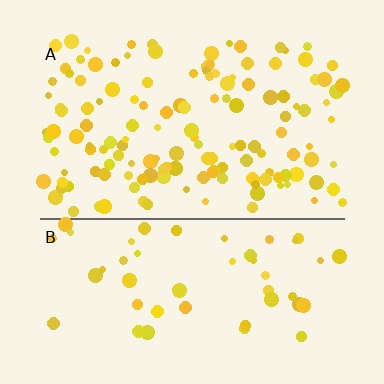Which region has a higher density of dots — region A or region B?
A (the top).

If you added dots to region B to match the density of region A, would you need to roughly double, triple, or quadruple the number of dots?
Approximately triple.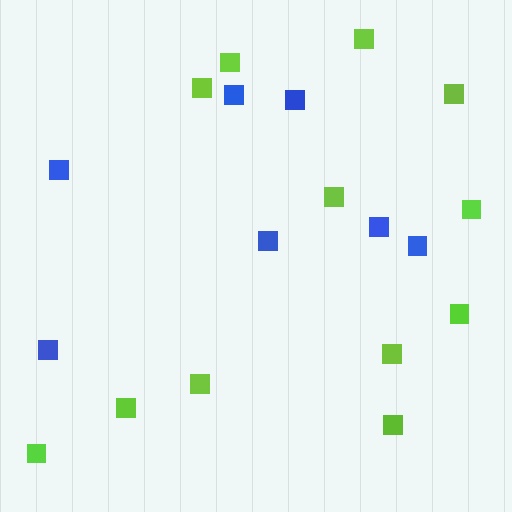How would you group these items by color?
There are 2 groups: one group of lime squares (12) and one group of blue squares (7).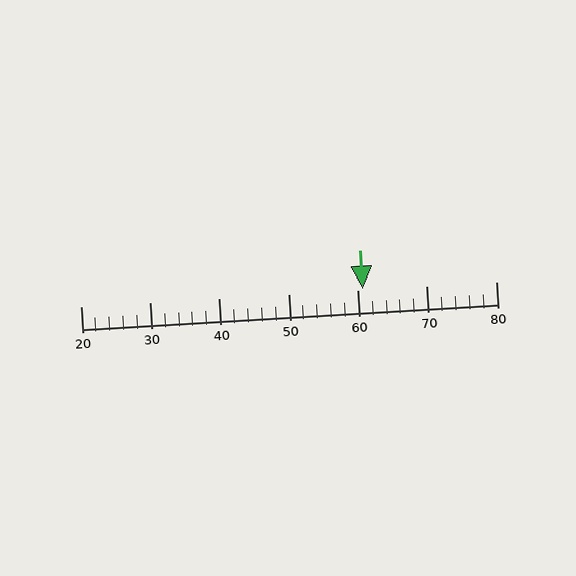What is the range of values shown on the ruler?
The ruler shows values from 20 to 80.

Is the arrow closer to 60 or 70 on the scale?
The arrow is closer to 60.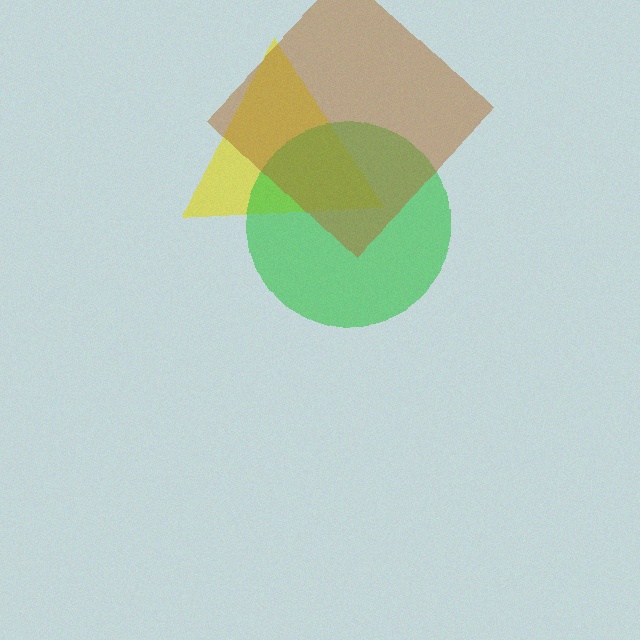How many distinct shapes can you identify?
There are 3 distinct shapes: a yellow triangle, a green circle, a brown diamond.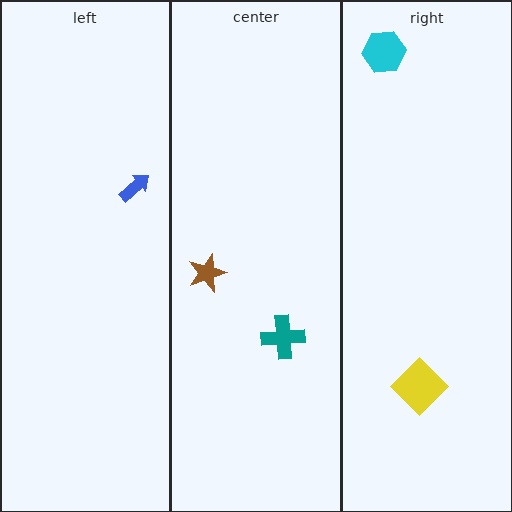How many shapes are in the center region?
2.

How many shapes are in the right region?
2.